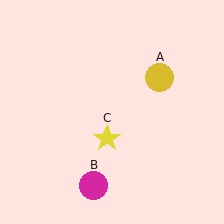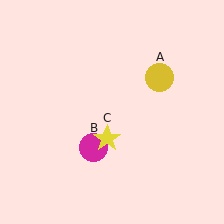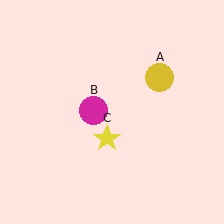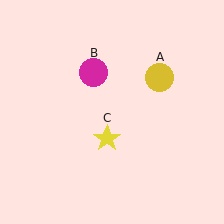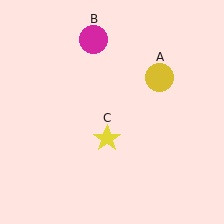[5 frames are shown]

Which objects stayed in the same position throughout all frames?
Yellow circle (object A) and yellow star (object C) remained stationary.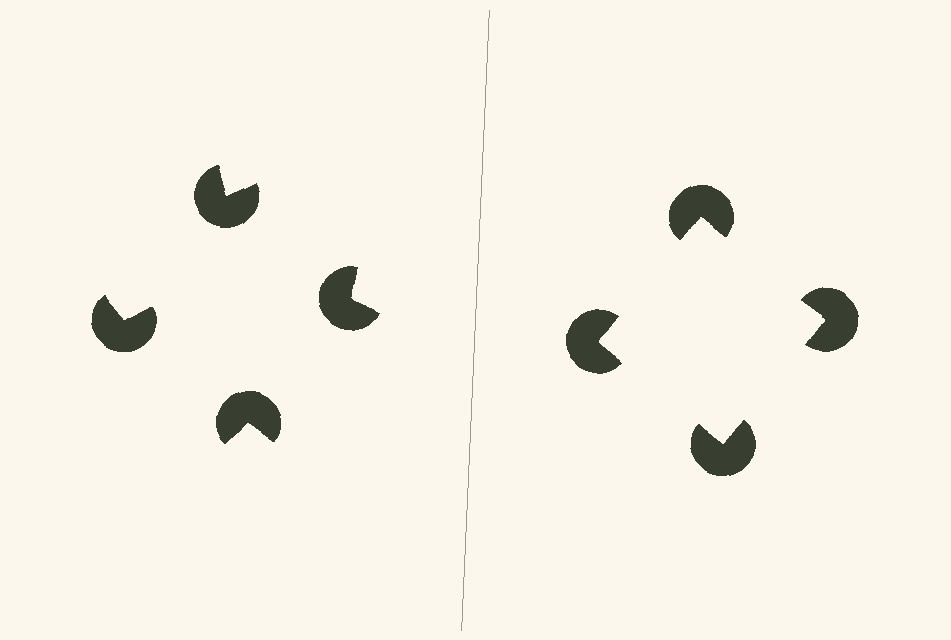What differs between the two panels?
The pac-man discs are positioned identically on both sides; only the wedge orientations differ. On the right they align to a square; on the left they are misaligned.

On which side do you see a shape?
An illusory square appears on the right side. On the left side the wedge cuts are rotated, so no coherent shape forms.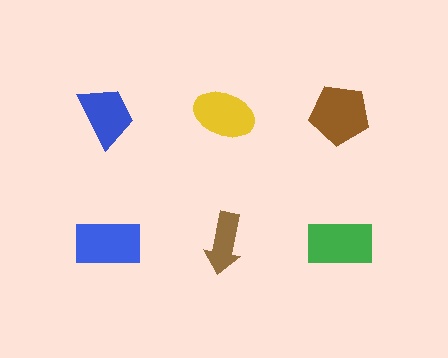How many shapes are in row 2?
3 shapes.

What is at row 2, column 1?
A blue rectangle.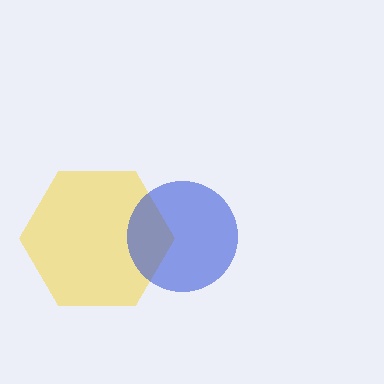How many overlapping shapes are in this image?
There are 2 overlapping shapes in the image.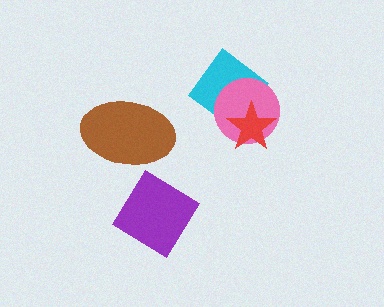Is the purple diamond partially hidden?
No, no other shape covers it.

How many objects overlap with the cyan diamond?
2 objects overlap with the cyan diamond.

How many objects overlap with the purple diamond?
0 objects overlap with the purple diamond.